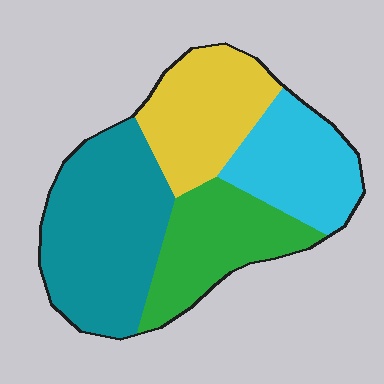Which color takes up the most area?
Teal, at roughly 35%.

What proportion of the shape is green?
Green takes up about one fifth (1/5) of the shape.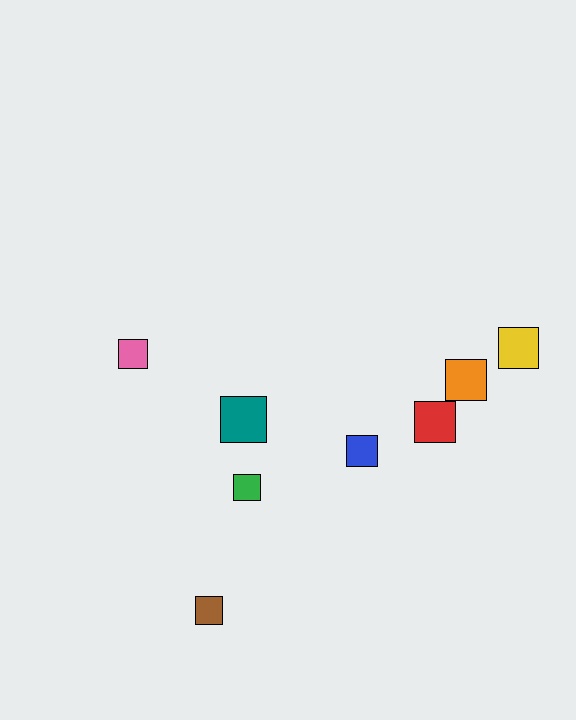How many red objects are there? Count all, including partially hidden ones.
There is 1 red object.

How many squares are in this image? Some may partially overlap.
There are 8 squares.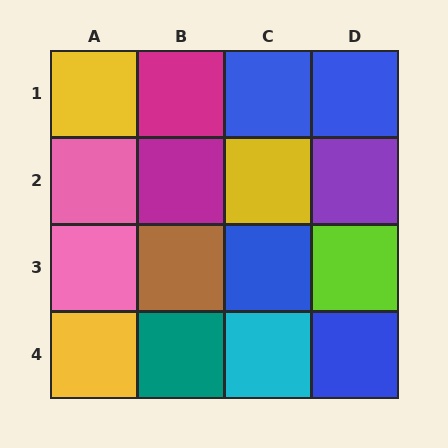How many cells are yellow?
3 cells are yellow.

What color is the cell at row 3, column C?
Blue.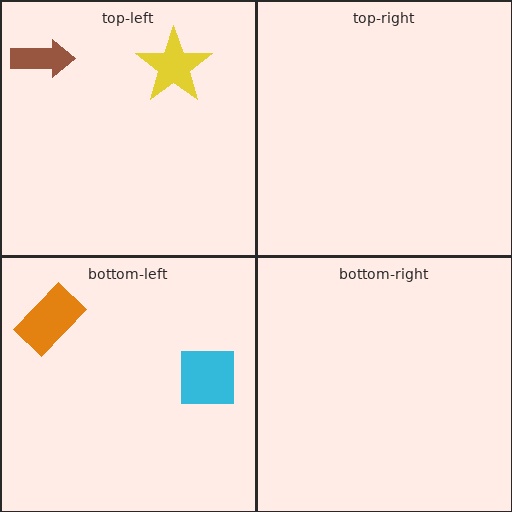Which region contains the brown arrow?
The top-left region.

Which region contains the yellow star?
The top-left region.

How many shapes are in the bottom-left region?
2.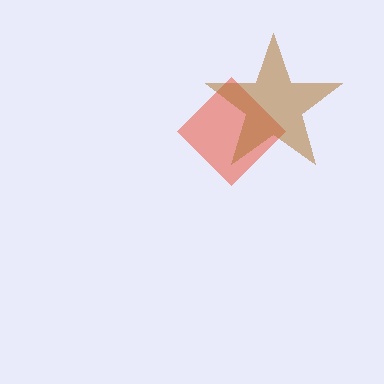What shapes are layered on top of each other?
The layered shapes are: a red diamond, a brown star.